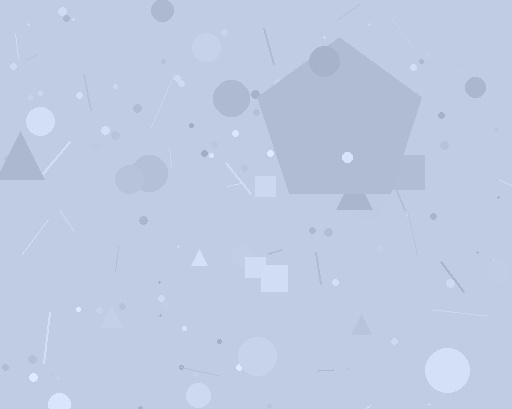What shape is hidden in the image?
A pentagon is hidden in the image.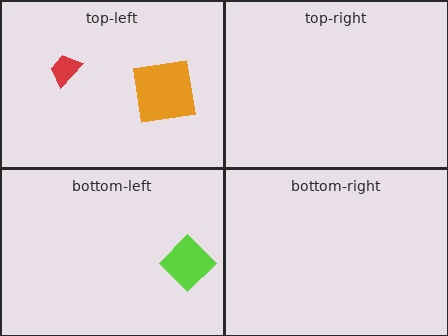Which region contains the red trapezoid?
The top-left region.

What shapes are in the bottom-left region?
The lime diamond.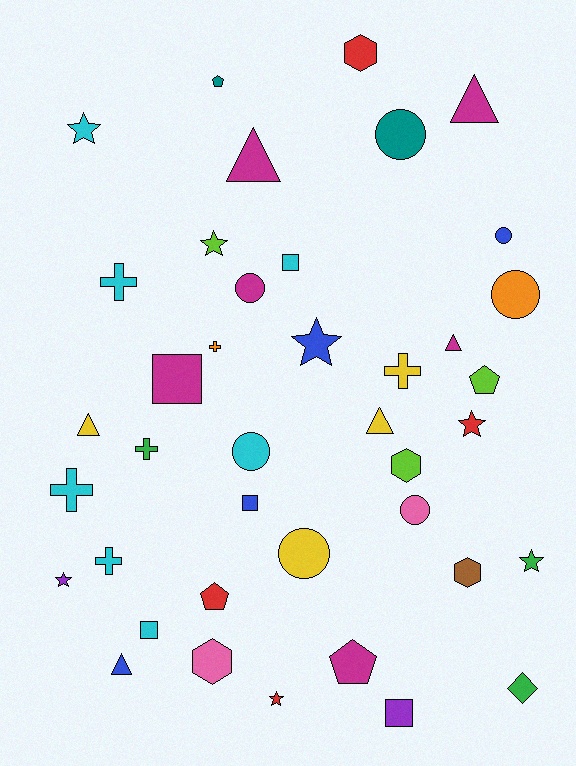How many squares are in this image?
There are 5 squares.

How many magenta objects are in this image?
There are 6 magenta objects.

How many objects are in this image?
There are 40 objects.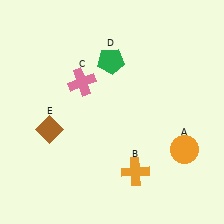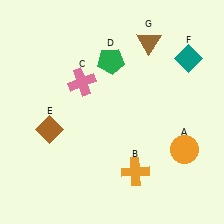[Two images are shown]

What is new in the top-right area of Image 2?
A brown triangle (G) was added in the top-right area of Image 2.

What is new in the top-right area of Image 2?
A teal diamond (F) was added in the top-right area of Image 2.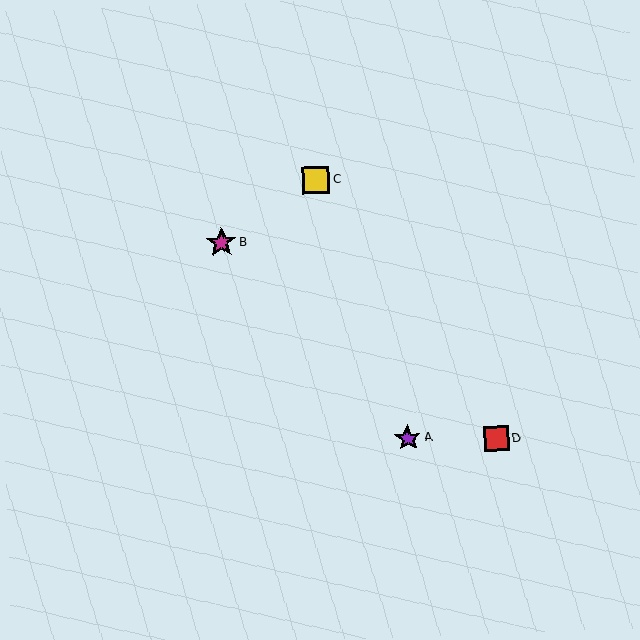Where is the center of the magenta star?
The center of the magenta star is at (221, 242).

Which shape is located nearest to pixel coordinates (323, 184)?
The yellow square (labeled C) at (316, 180) is nearest to that location.